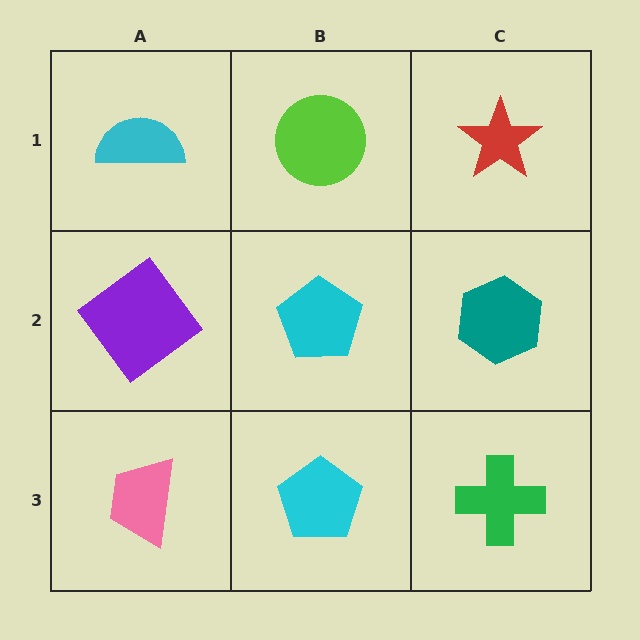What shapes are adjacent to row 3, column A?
A purple diamond (row 2, column A), a cyan pentagon (row 3, column B).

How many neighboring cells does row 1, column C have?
2.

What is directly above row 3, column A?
A purple diamond.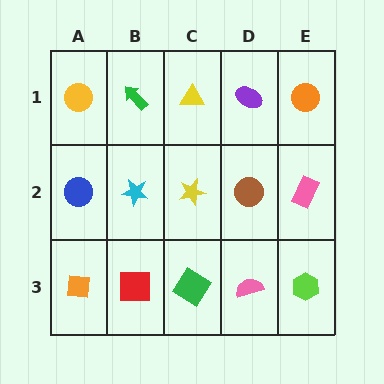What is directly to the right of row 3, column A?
A red square.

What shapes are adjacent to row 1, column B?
A cyan star (row 2, column B), a yellow circle (row 1, column A), a yellow triangle (row 1, column C).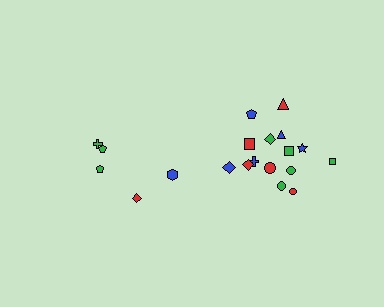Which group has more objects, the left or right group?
The right group.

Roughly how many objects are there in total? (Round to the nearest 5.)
Roughly 20 objects in total.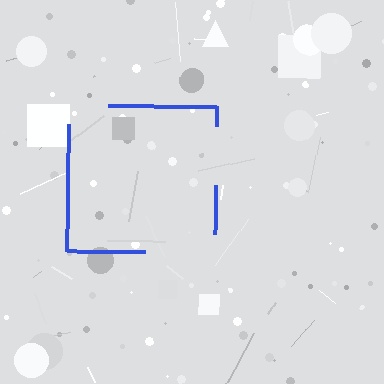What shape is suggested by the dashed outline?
The dashed outline suggests a square.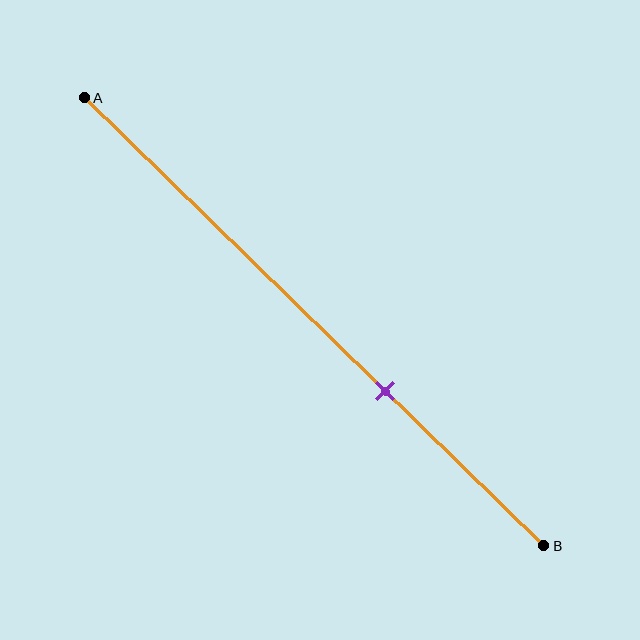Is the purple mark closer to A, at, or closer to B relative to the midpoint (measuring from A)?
The purple mark is closer to point B than the midpoint of segment AB.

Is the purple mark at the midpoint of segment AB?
No, the mark is at about 65% from A, not at the 50% midpoint.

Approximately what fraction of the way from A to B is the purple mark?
The purple mark is approximately 65% of the way from A to B.